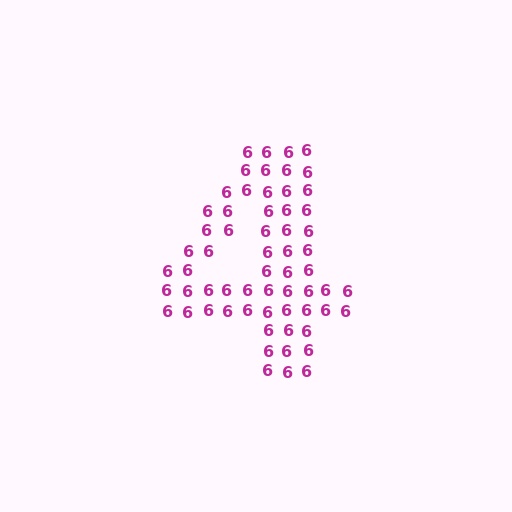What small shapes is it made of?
It is made of small digit 6's.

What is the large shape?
The large shape is the digit 4.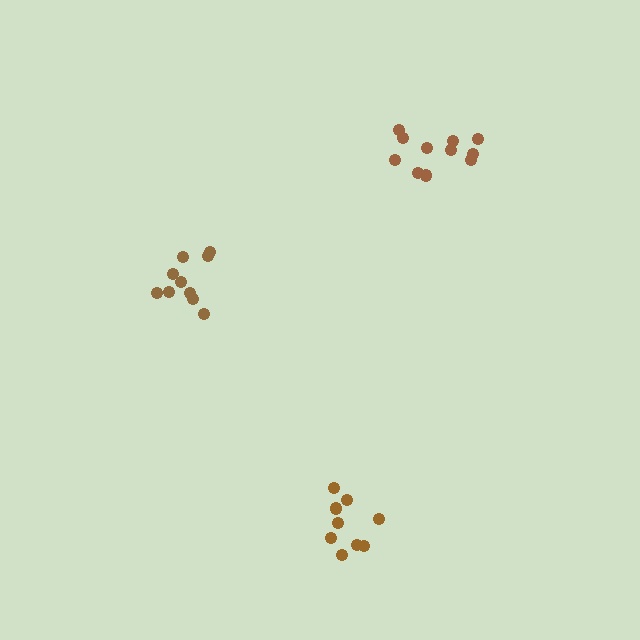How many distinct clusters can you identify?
There are 3 distinct clusters.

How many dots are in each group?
Group 1: 11 dots, Group 2: 10 dots, Group 3: 9 dots (30 total).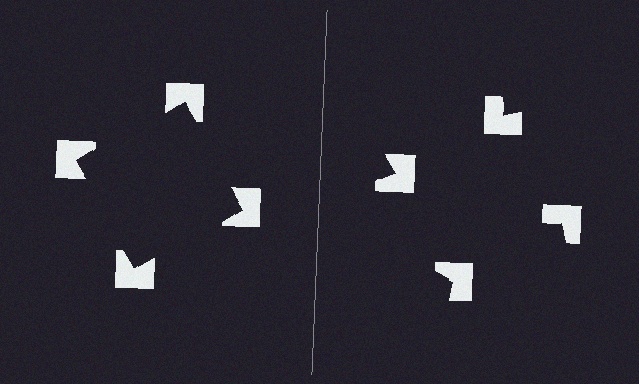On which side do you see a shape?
An illusory square appears on the left side. On the right side the wedge cuts are rotated, so no coherent shape forms.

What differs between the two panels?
The notched squares are positioned identically on both sides; only the wedge orientations differ. On the left they align to a square; on the right they are misaligned.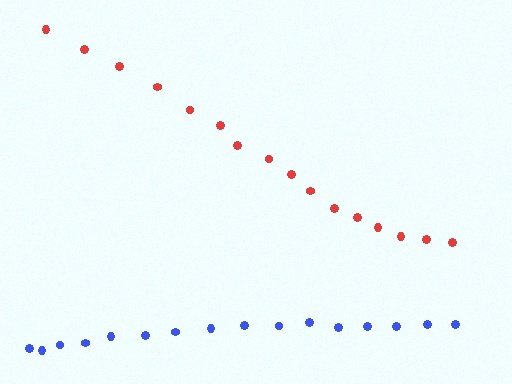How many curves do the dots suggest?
There are 2 distinct paths.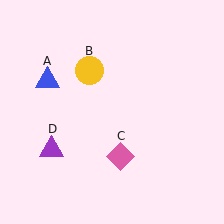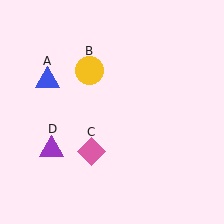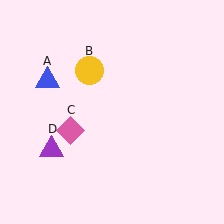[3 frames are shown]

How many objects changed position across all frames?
1 object changed position: pink diamond (object C).